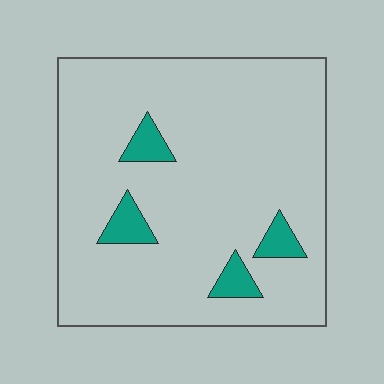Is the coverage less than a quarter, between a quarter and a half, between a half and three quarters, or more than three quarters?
Less than a quarter.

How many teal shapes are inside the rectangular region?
4.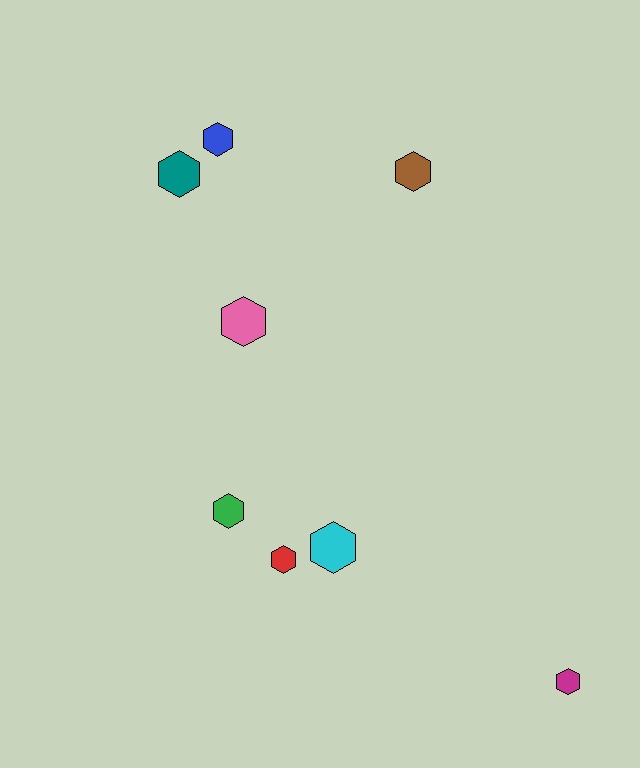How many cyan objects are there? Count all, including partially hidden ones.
There is 1 cyan object.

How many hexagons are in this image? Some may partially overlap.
There are 8 hexagons.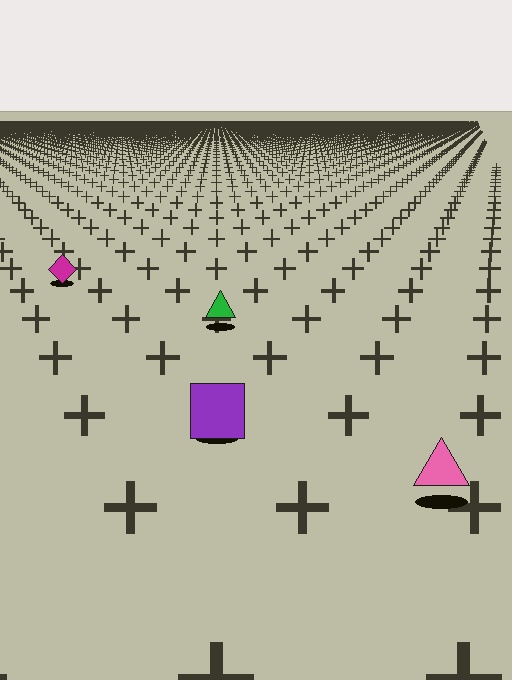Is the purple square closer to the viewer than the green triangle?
Yes. The purple square is closer — you can tell from the texture gradient: the ground texture is coarser near it.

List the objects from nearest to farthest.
From nearest to farthest: the pink triangle, the purple square, the green triangle, the magenta diamond.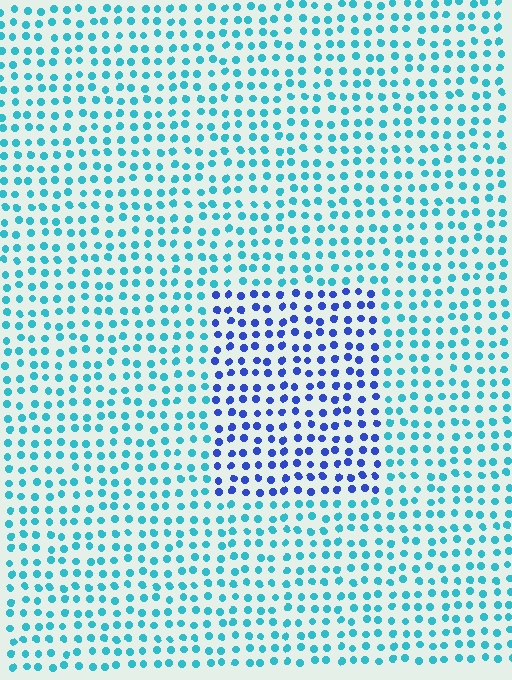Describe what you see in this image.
The image is filled with small cyan elements in a uniform arrangement. A rectangle-shaped region is visible where the elements are tinted to a slightly different hue, forming a subtle color boundary.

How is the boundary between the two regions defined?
The boundary is defined purely by a slight shift in hue (about 46 degrees). Spacing, size, and orientation are identical on both sides.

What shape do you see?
I see a rectangle.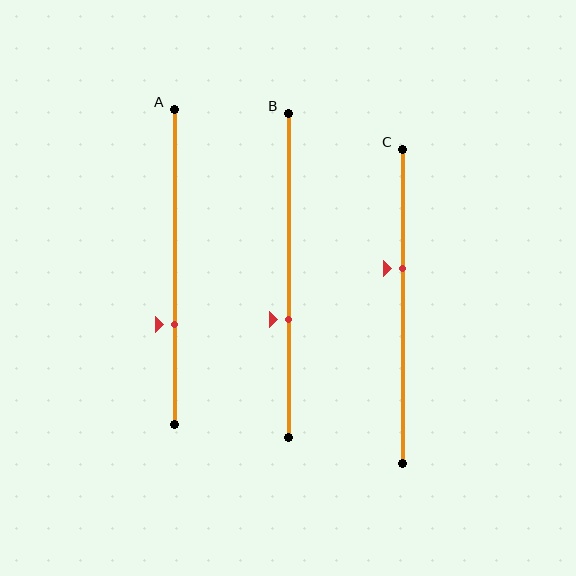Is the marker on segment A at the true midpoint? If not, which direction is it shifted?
No, the marker on segment A is shifted downward by about 18% of the segment length.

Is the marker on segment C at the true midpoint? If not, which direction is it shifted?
No, the marker on segment C is shifted upward by about 12% of the segment length.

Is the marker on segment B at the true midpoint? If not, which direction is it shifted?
No, the marker on segment B is shifted downward by about 14% of the segment length.